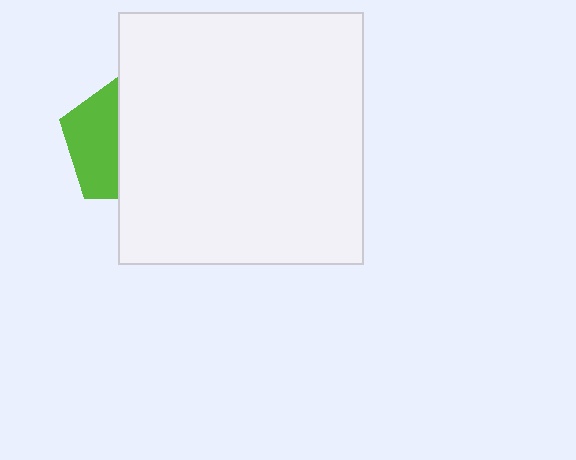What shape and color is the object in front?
The object in front is a white rectangle.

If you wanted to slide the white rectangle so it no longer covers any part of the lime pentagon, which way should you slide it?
Slide it right — that is the most direct way to separate the two shapes.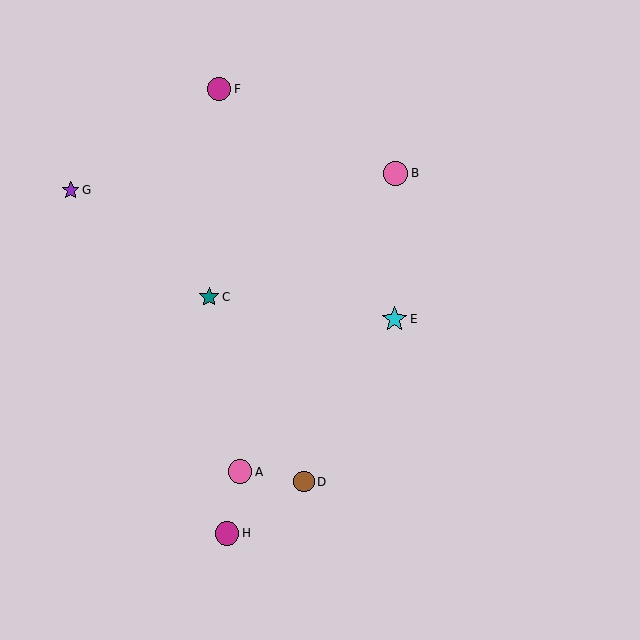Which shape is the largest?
The cyan star (labeled E) is the largest.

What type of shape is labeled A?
Shape A is a pink circle.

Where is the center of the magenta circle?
The center of the magenta circle is at (219, 89).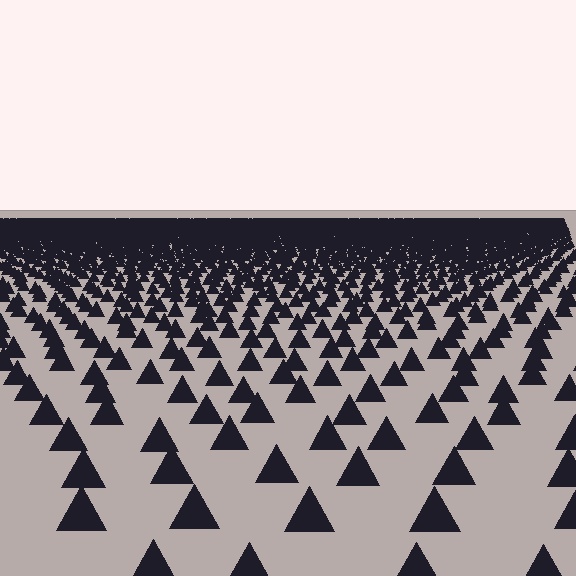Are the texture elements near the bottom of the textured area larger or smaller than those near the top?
Larger. Near the bottom, elements are closer to the viewer and appear at a bigger on-screen size.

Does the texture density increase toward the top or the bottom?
Density increases toward the top.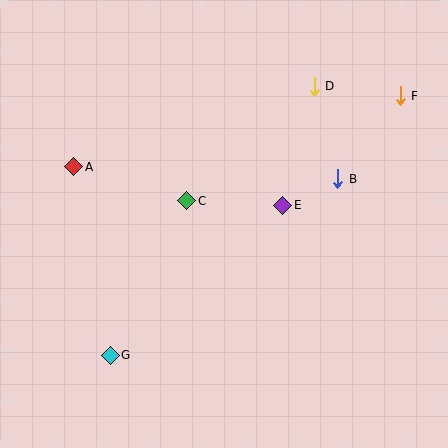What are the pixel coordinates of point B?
Point B is at (338, 179).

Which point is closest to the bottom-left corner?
Point G is closest to the bottom-left corner.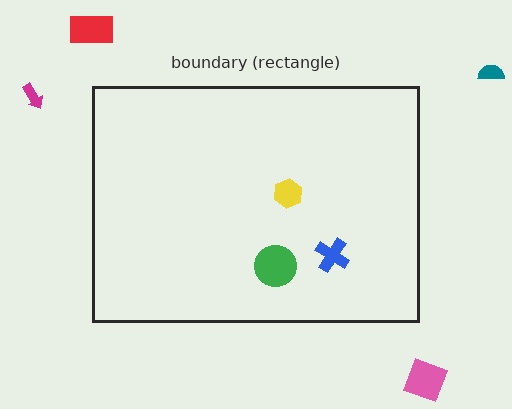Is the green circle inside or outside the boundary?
Inside.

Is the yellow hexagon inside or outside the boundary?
Inside.